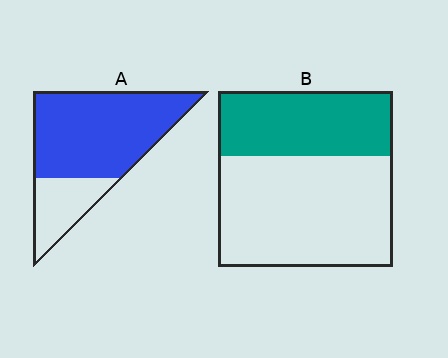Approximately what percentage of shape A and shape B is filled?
A is approximately 75% and B is approximately 35%.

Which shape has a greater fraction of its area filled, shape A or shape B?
Shape A.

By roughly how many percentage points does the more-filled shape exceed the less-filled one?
By roughly 35 percentage points (A over B).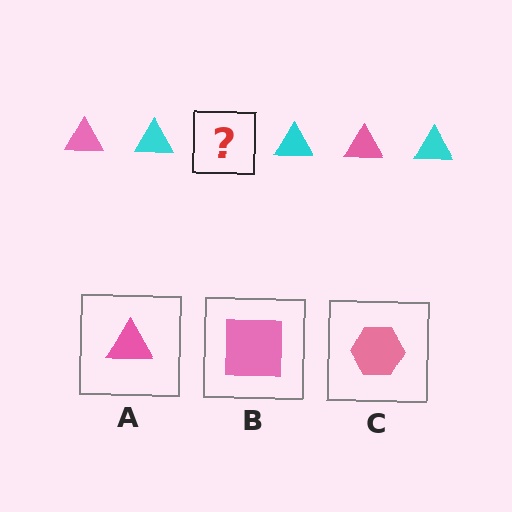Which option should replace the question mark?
Option A.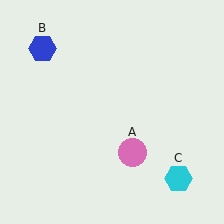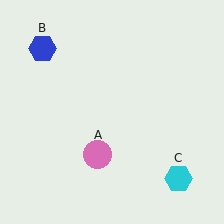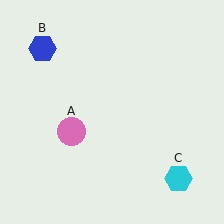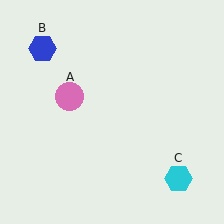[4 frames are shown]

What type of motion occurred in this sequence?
The pink circle (object A) rotated clockwise around the center of the scene.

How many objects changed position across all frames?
1 object changed position: pink circle (object A).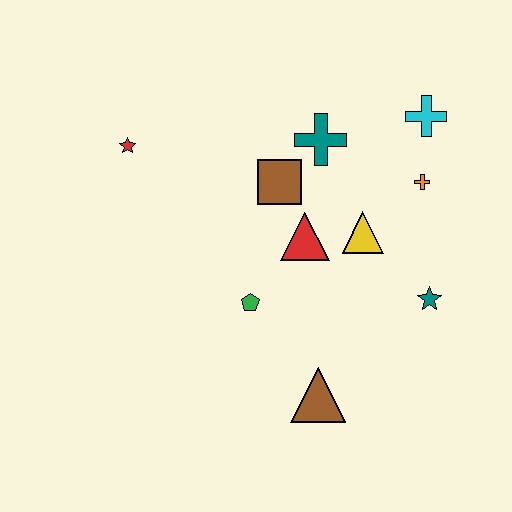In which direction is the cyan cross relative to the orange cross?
The cyan cross is above the orange cross.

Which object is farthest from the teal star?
The red star is farthest from the teal star.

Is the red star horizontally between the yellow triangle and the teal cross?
No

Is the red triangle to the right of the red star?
Yes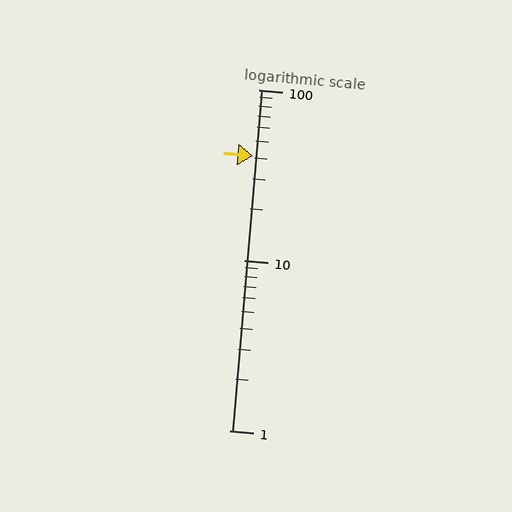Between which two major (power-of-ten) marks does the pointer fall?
The pointer is between 10 and 100.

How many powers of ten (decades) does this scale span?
The scale spans 2 decades, from 1 to 100.